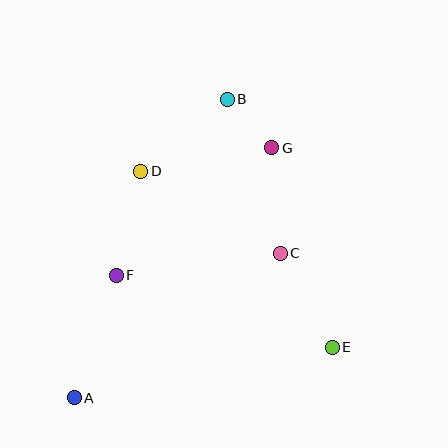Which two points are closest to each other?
Points B and G are closest to each other.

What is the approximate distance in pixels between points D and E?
The distance between D and E is approximately 260 pixels.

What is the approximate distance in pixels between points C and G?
The distance between C and G is approximately 106 pixels.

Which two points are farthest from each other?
Points A and B are farthest from each other.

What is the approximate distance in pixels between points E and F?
The distance between E and F is approximately 227 pixels.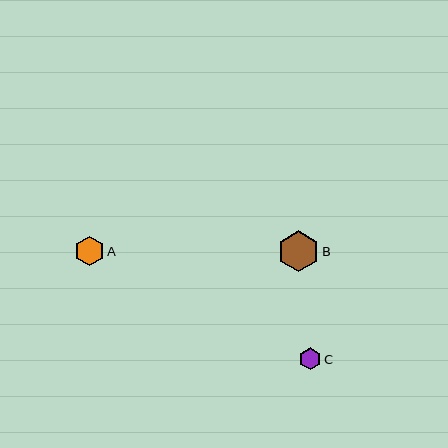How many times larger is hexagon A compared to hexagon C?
Hexagon A is approximately 1.4 times the size of hexagon C.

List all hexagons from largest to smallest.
From largest to smallest: B, A, C.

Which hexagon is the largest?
Hexagon B is the largest with a size of approximately 41 pixels.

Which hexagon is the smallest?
Hexagon C is the smallest with a size of approximately 22 pixels.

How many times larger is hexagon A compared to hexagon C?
Hexagon A is approximately 1.4 times the size of hexagon C.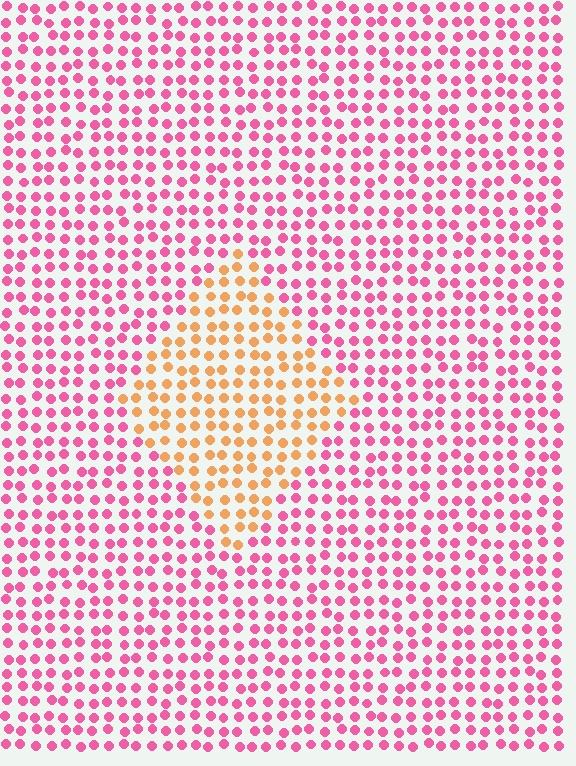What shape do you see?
I see a diamond.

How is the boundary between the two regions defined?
The boundary is defined purely by a slight shift in hue (about 58 degrees). Spacing, size, and orientation are identical on both sides.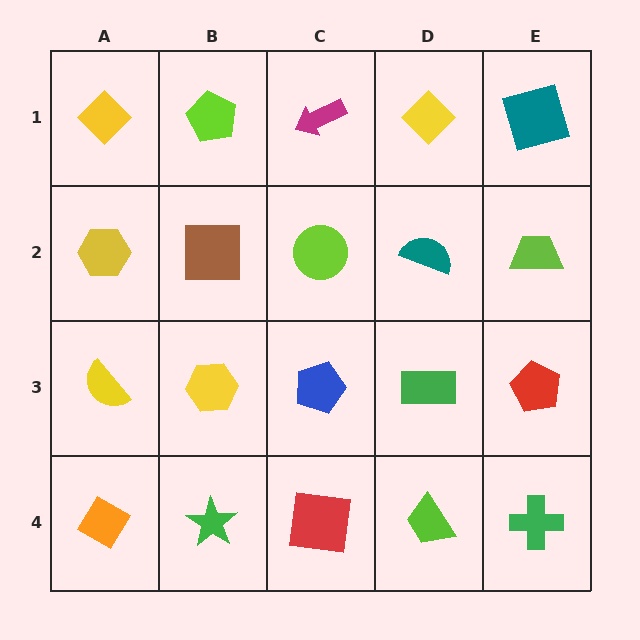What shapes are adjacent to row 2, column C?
A magenta arrow (row 1, column C), a blue pentagon (row 3, column C), a brown square (row 2, column B), a teal semicircle (row 2, column D).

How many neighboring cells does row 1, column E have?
2.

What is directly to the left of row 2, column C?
A brown square.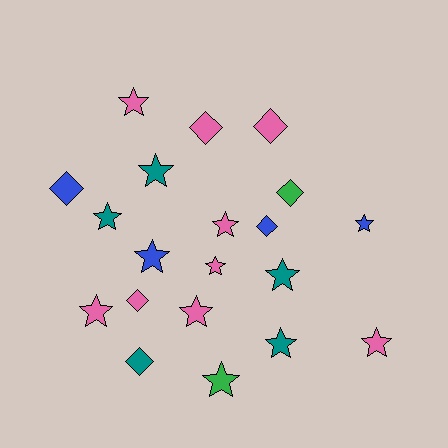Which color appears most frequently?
Pink, with 9 objects.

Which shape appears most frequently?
Star, with 13 objects.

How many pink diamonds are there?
There are 3 pink diamonds.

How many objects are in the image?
There are 20 objects.